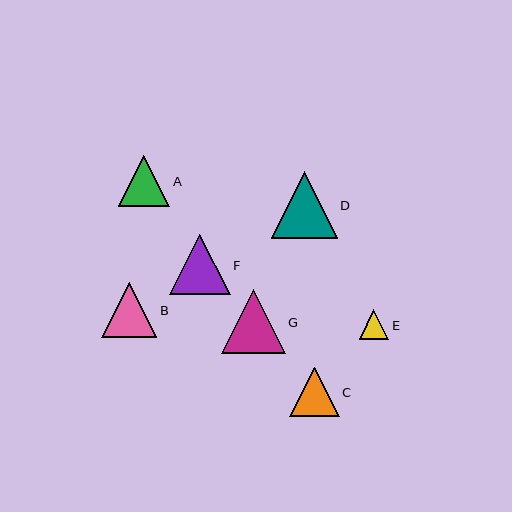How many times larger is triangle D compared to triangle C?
Triangle D is approximately 1.3 times the size of triangle C.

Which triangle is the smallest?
Triangle E is the smallest with a size of approximately 30 pixels.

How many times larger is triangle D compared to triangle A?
Triangle D is approximately 1.3 times the size of triangle A.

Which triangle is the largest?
Triangle D is the largest with a size of approximately 66 pixels.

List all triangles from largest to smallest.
From largest to smallest: D, G, F, B, A, C, E.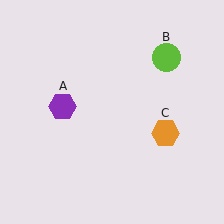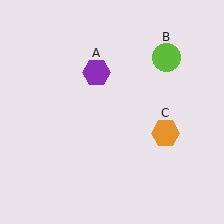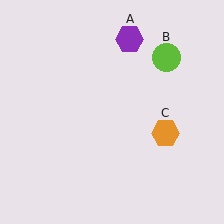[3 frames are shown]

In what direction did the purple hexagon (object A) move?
The purple hexagon (object A) moved up and to the right.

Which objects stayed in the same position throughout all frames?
Lime circle (object B) and orange hexagon (object C) remained stationary.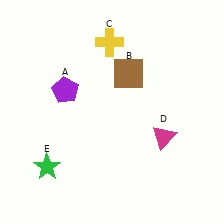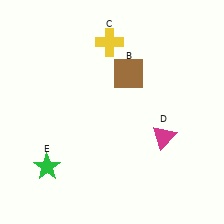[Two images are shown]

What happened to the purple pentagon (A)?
The purple pentagon (A) was removed in Image 2. It was in the top-left area of Image 1.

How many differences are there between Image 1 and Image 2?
There is 1 difference between the two images.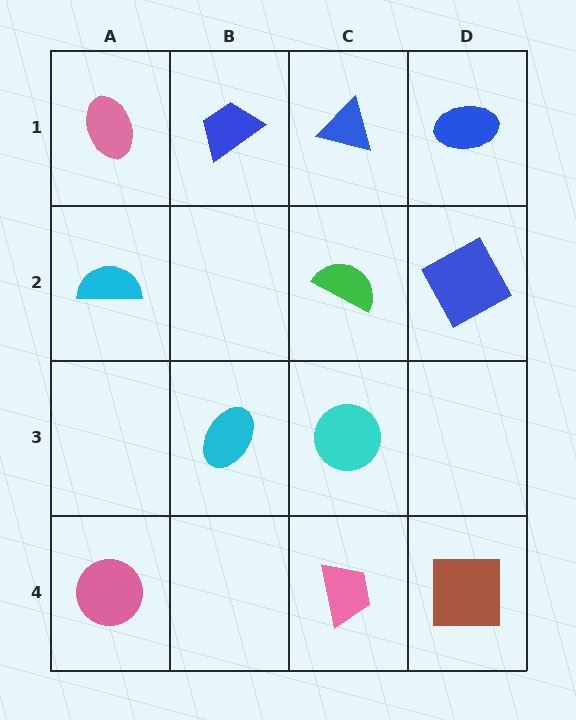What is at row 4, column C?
A pink trapezoid.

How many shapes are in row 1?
4 shapes.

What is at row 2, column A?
A cyan semicircle.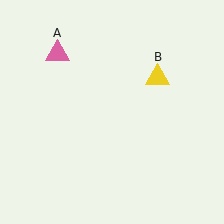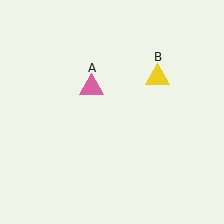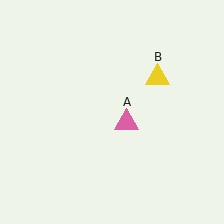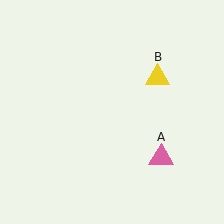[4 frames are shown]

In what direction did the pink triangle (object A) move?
The pink triangle (object A) moved down and to the right.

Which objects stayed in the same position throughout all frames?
Yellow triangle (object B) remained stationary.